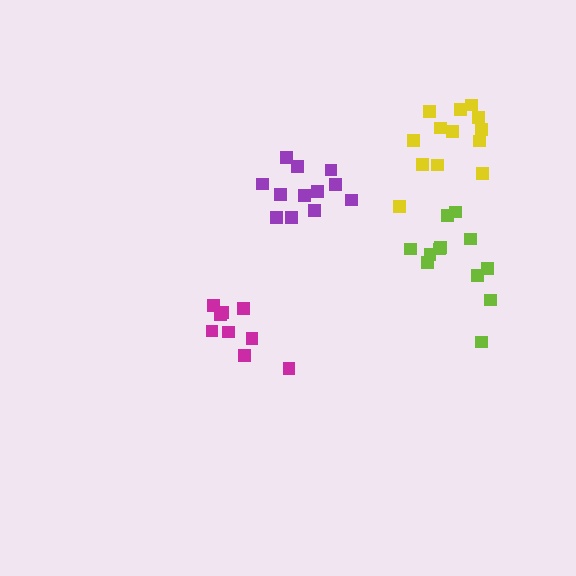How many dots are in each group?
Group 1: 12 dots, Group 2: 9 dots, Group 3: 12 dots, Group 4: 13 dots (46 total).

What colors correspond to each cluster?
The clusters are colored: purple, magenta, lime, yellow.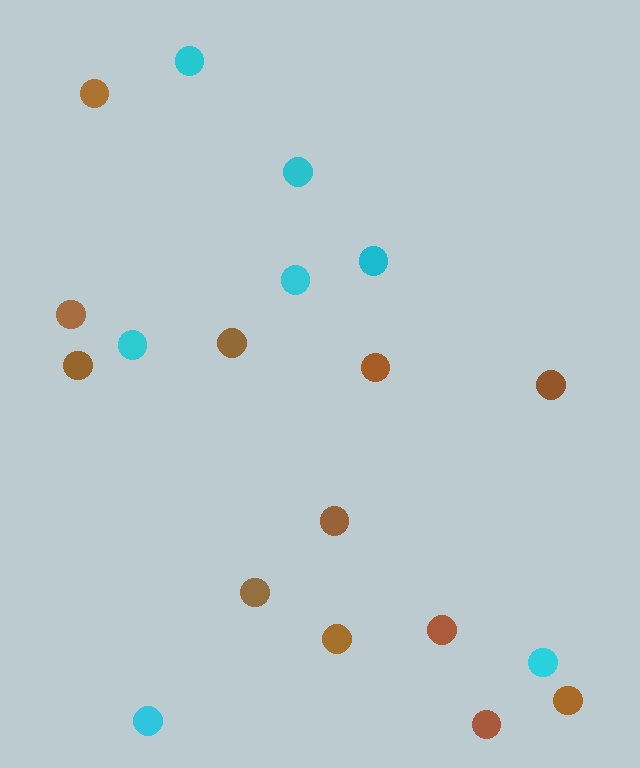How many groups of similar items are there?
There are 2 groups: one group of brown circles (12) and one group of cyan circles (7).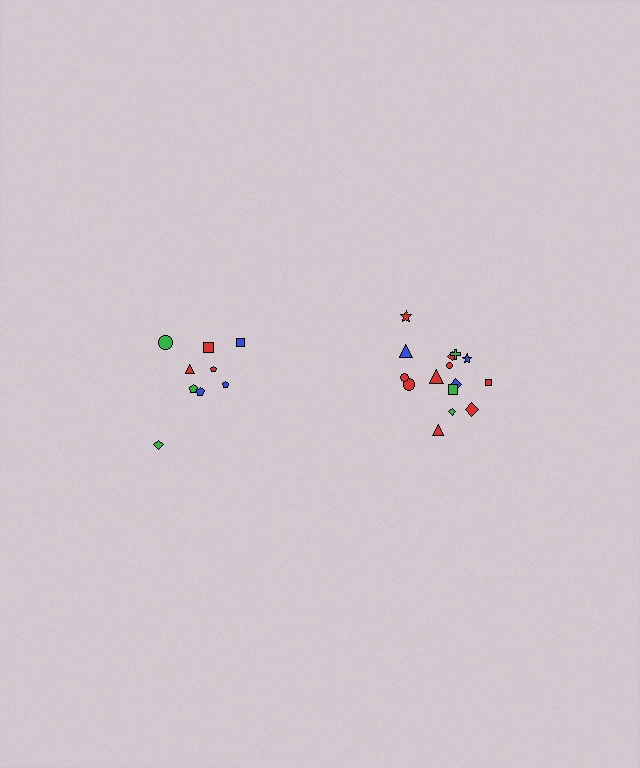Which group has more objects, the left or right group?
The right group.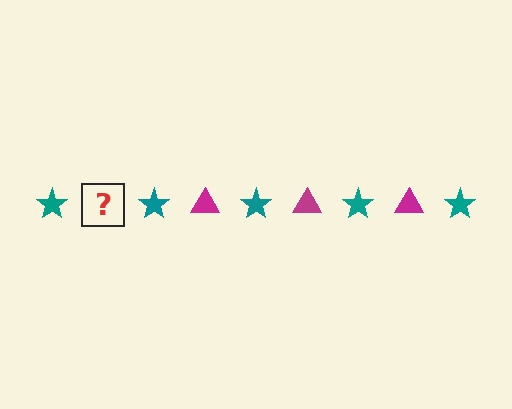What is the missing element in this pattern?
The missing element is a magenta triangle.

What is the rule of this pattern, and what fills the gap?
The rule is that the pattern alternates between teal star and magenta triangle. The gap should be filled with a magenta triangle.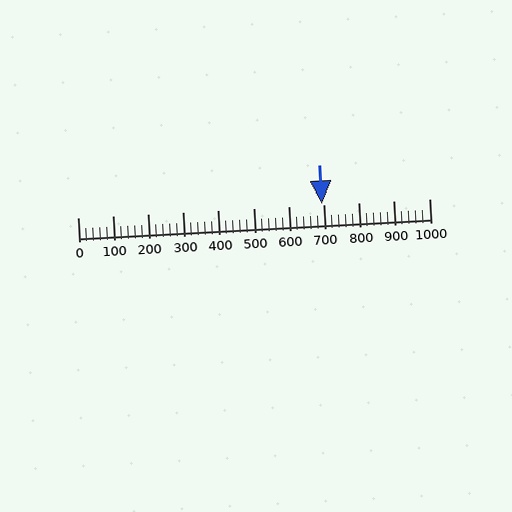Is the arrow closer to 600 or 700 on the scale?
The arrow is closer to 700.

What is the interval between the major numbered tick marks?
The major tick marks are spaced 100 units apart.